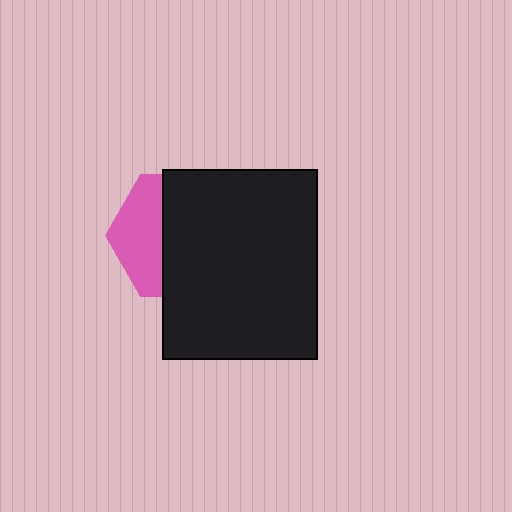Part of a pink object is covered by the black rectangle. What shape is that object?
It is a hexagon.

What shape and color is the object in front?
The object in front is a black rectangle.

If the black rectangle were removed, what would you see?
You would see the complete pink hexagon.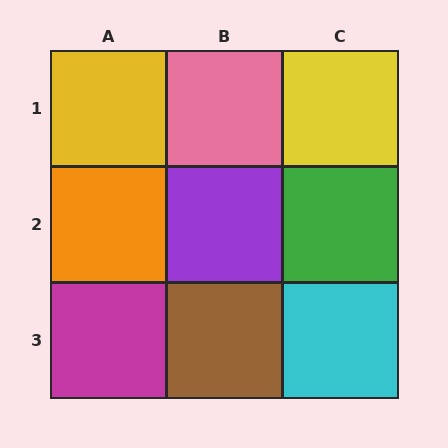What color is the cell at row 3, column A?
Magenta.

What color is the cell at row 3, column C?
Cyan.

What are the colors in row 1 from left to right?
Yellow, pink, yellow.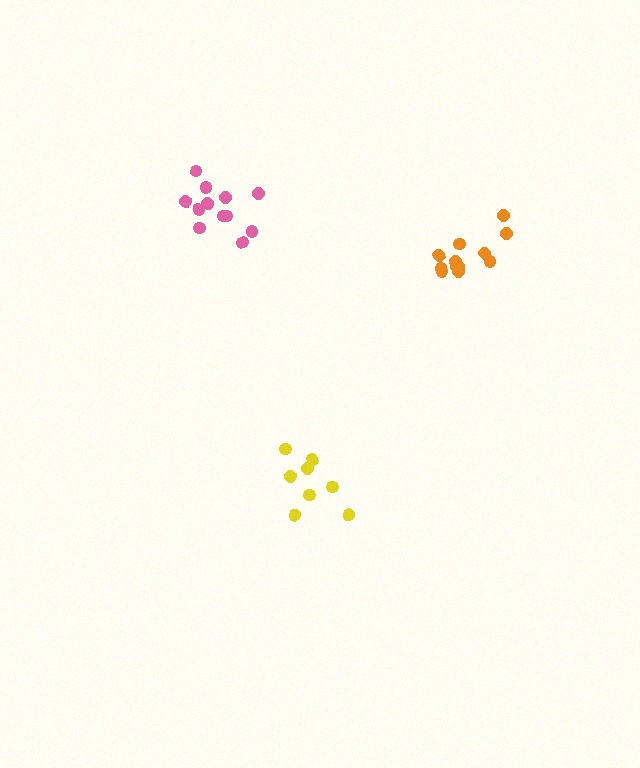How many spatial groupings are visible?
There are 3 spatial groupings.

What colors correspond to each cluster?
The clusters are colored: pink, orange, yellow.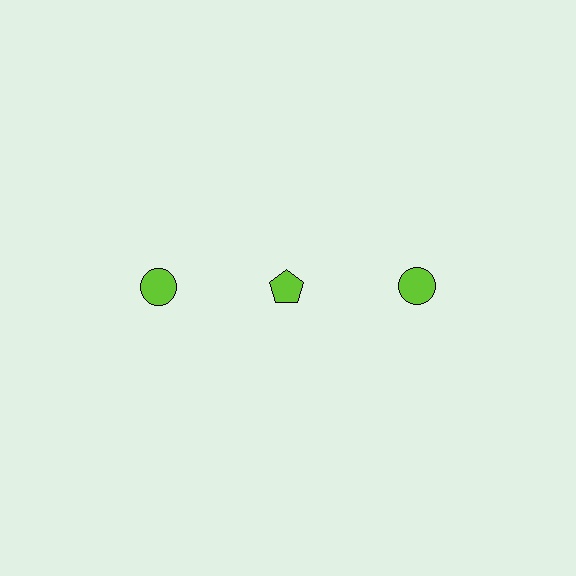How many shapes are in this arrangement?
There are 3 shapes arranged in a grid pattern.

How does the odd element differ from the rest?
It has a different shape: pentagon instead of circle.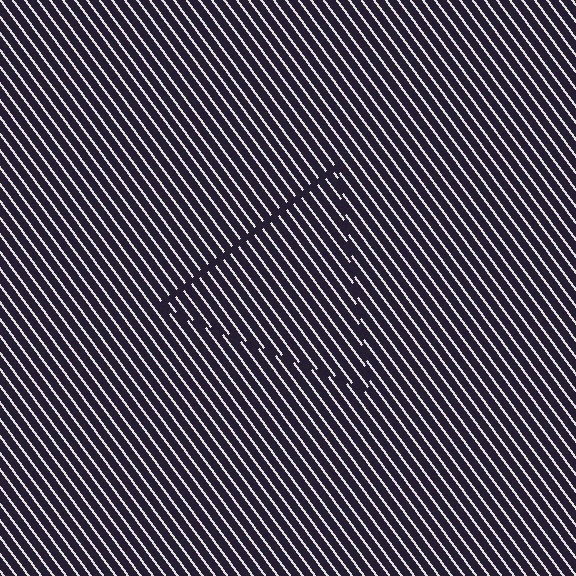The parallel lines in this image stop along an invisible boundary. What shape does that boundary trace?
An illusory triangle. The interior of the shape contains the same grating, shifted by half a period — the contour is defined by the phase discontinuity where line-ends from the inner and outer gratings abut.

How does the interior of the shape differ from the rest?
The interior of the shape contains the same grating, shifted by half a period — the contour is defined by the phase discontinuity where line-ends from the inner and outer gratings abut.